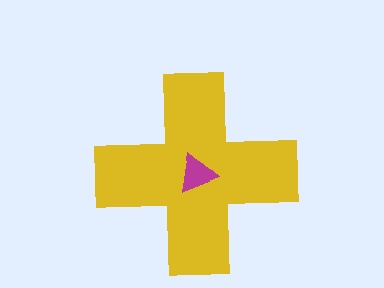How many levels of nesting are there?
2.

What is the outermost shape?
The yellow cross.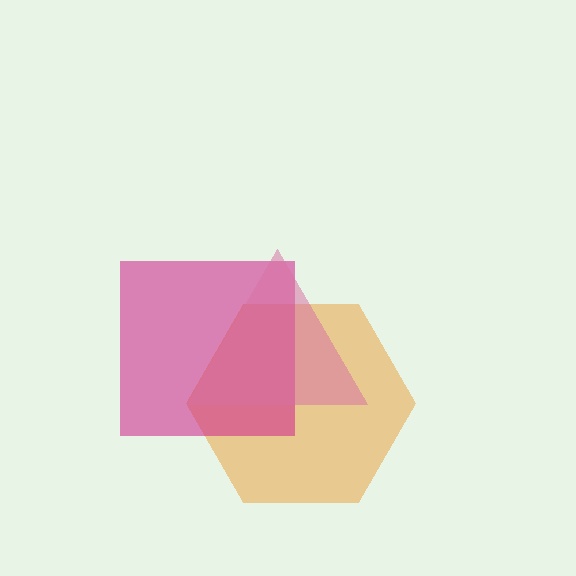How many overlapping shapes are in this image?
There are 3 overlapping shapes in the image.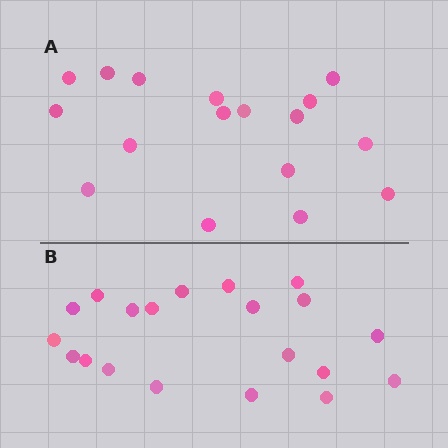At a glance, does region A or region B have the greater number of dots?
Region B (the bottom region) has more dots.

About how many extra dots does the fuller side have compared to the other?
Region B has just a few more — roughly 2 or 3 more dots than region A.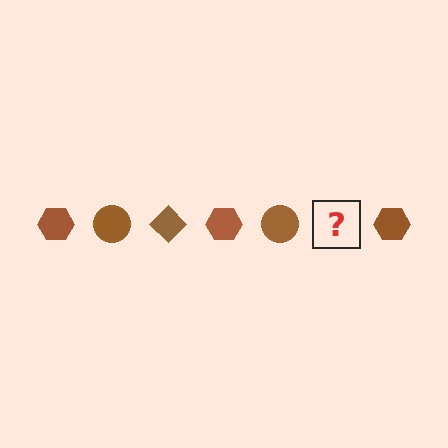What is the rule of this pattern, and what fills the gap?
The rule is that the pattern cycles through hexagon, circle, diamond shapes in brown. The gap should be filled with a brown diamond.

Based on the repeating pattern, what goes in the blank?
The blank should be a brown diamond.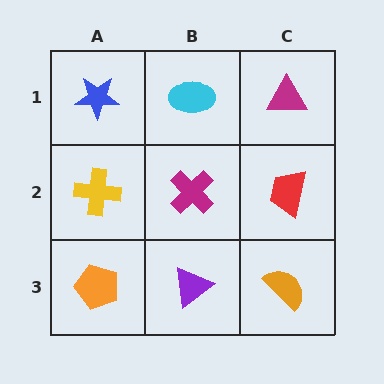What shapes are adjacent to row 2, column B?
A cyan ellipse (row 1, column B), a purple triangle (row 3, column B), a yellow cross (row 2, column A), a red trapezoid (row 2, column C).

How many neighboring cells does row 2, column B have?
4.